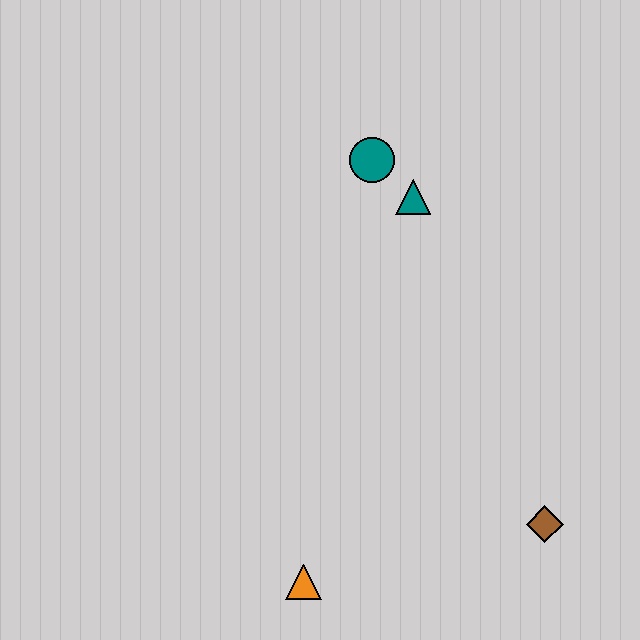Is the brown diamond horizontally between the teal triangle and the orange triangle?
No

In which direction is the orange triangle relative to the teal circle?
The orange triangle is below the teal circle.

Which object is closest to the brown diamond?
The orange triangle is closest to the brown diamond.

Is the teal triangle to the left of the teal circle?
No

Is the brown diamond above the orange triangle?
Yes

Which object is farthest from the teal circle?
The orange triangle is farthest from the teal circle.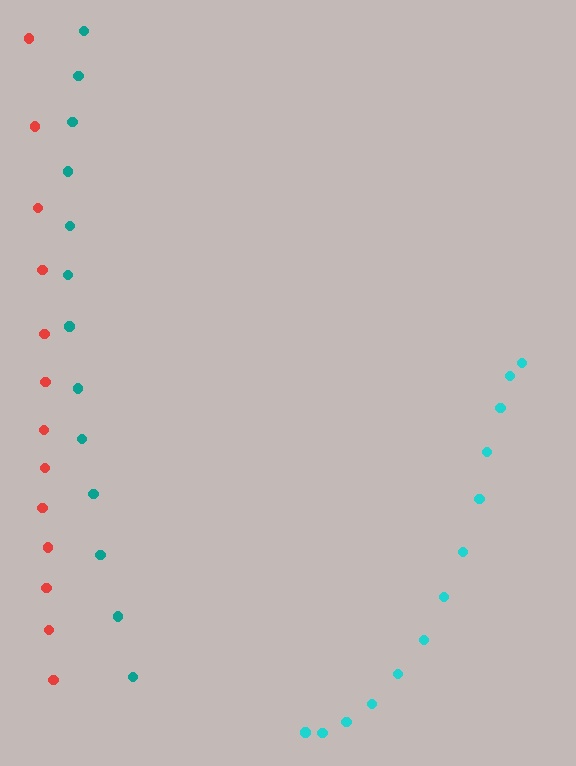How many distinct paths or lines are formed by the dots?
There are 3 distinct paths.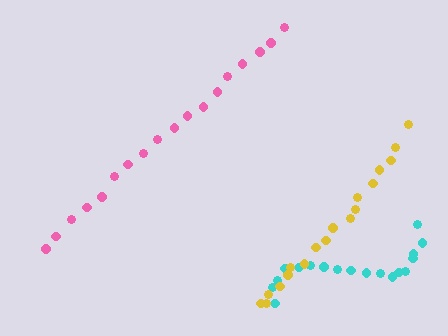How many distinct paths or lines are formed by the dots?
There are 3 distinct paths.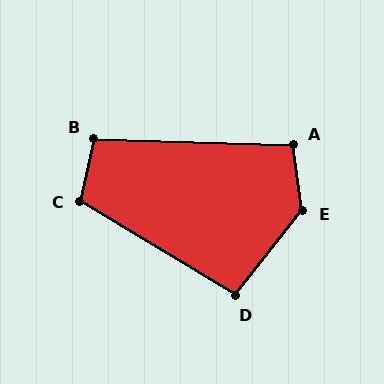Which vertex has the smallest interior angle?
D, at approximately 97 degrees.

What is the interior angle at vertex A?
Approximately 99 degrees (obtuse).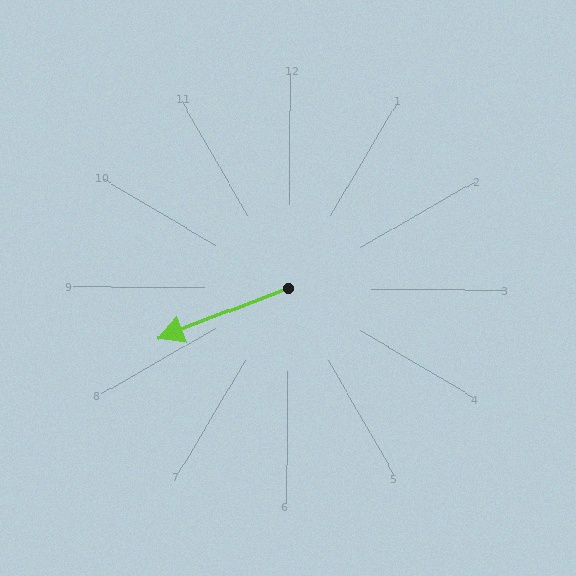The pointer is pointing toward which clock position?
Roughly 8 o'clock.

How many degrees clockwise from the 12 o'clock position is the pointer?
Approximately 248 degrees.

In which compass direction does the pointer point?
West.